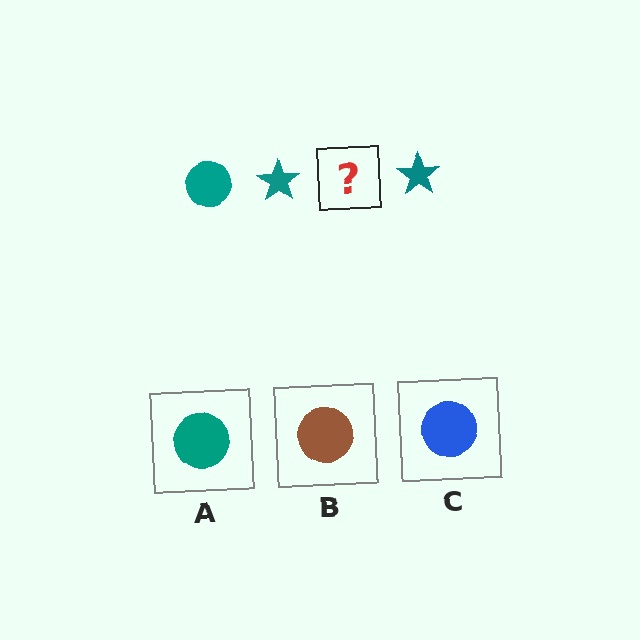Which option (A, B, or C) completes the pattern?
A.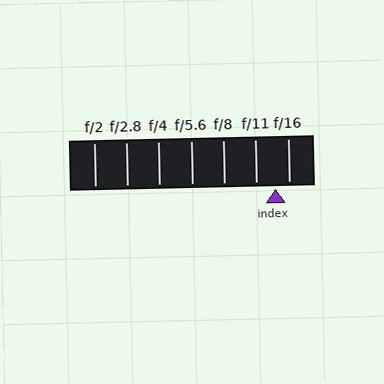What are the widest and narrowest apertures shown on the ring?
The widest aperture shown is f/2 and the narrowest is f/16.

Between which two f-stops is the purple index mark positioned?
The index mark is between f/11 and f/16.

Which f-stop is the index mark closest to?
The index mark is closest to f/16.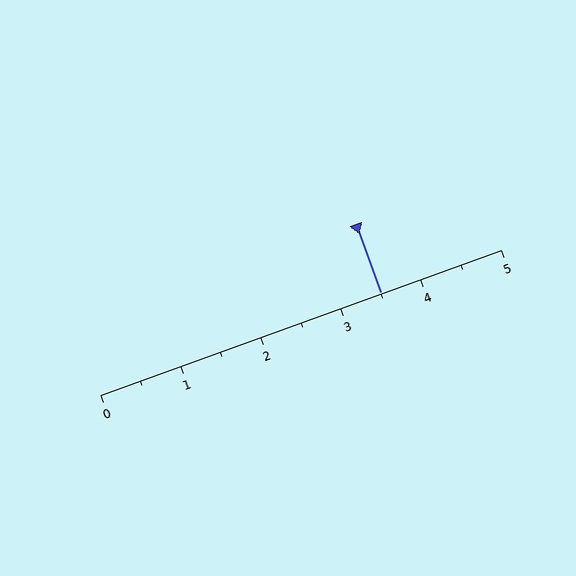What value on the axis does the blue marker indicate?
The marker indicates approximately 3.5.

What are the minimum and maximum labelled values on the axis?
The axis runs from 0 to 5.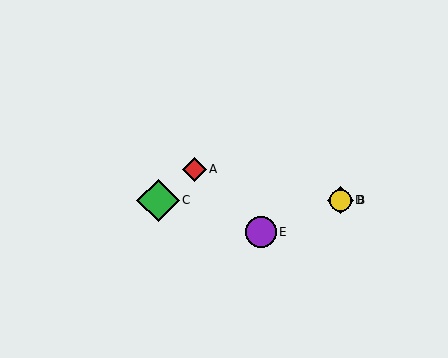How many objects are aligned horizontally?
3 objects (B, C, D) are aligned horizontally.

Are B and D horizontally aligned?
Yes, both are at y≈200.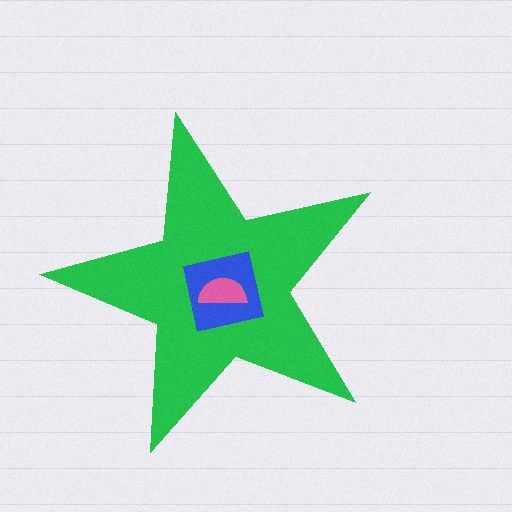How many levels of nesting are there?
3.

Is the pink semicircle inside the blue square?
Yes.